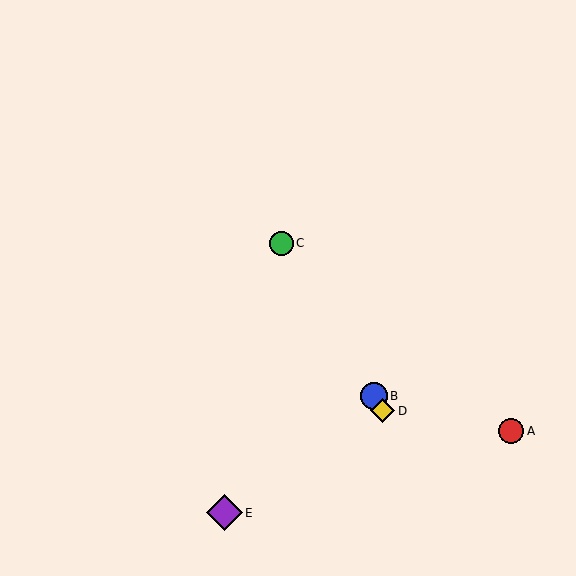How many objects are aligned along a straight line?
3 objects (B, C, D) are aligned along a straight line.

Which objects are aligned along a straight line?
Objects B, C, D are aligned along a straight line.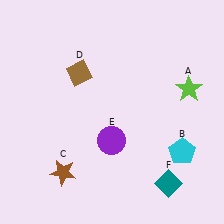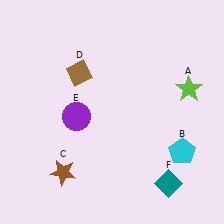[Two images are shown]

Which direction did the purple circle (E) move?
The purple circle (E) moved left.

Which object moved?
The purple circle (E) moved left.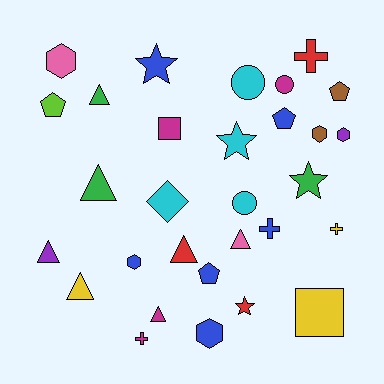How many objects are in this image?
There are 30 objects.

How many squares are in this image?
There are 2 squares.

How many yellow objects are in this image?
There are 3 yellow objects.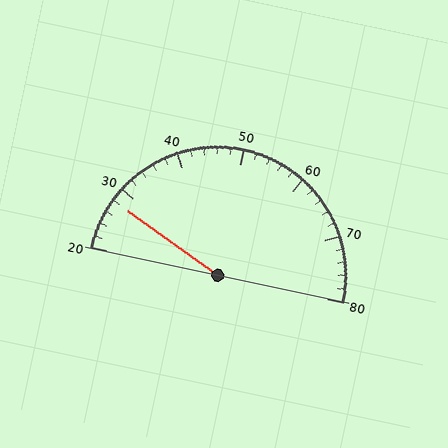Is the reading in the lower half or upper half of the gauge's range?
The reading is in the lower half of the range (20 to 80).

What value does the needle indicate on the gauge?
The needle indicates approximately 28.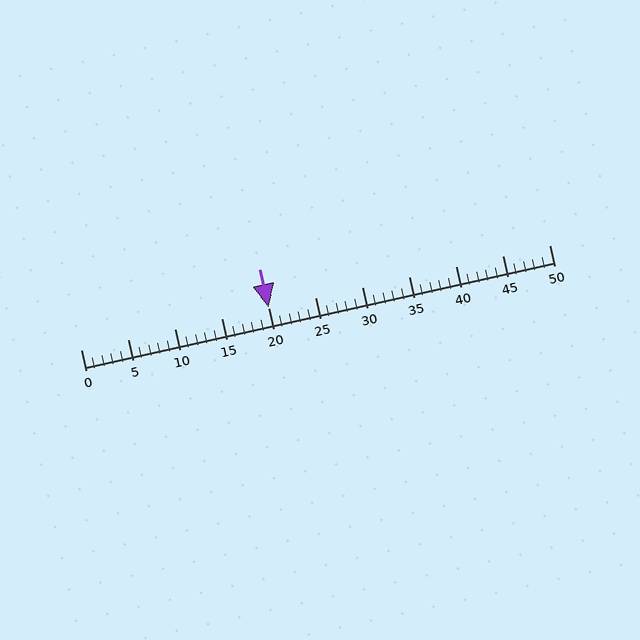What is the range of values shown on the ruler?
The ruler shows values from 0 to 50.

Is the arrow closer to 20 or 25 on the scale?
The arrow is closer to 20.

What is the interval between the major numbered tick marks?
The major tick marks are spaced 5 units apart.